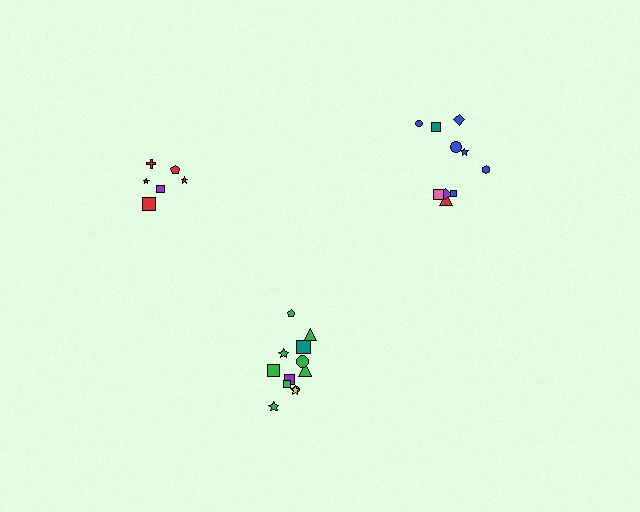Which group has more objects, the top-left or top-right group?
The top-right group.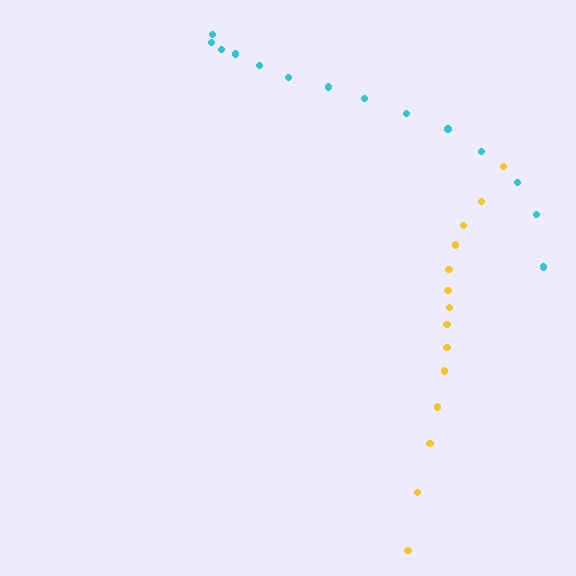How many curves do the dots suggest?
There are 2 distinct paths.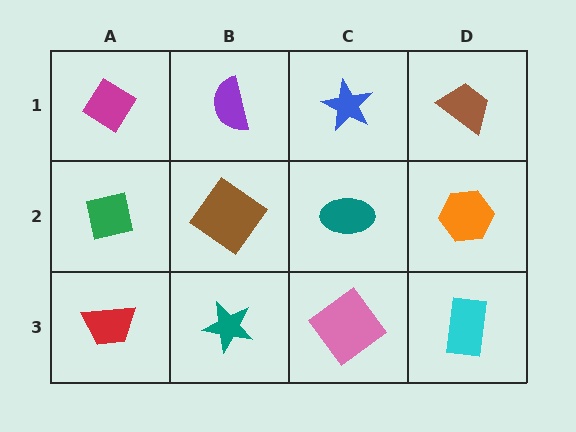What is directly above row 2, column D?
A brown trapezoid.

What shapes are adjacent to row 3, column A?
A green square (row 2, column A), a teal star (row 3, column B).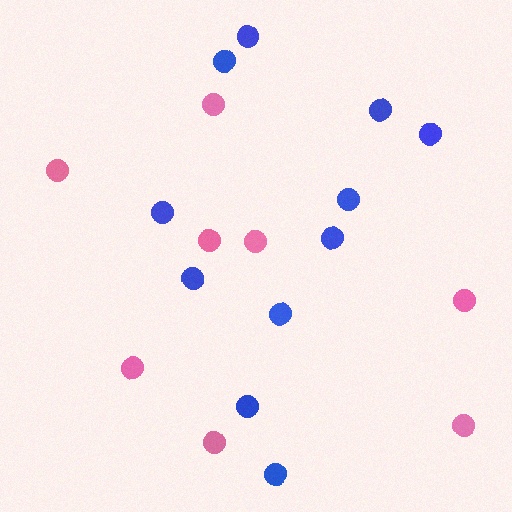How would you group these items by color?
There are 2 groups: one group of pink circles (8) and one group of blue circles (11).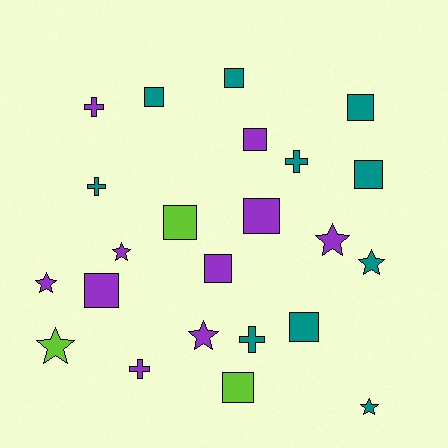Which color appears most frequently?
Purple, with 10 objects.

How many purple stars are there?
There are 4 purple stars.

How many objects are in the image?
There are 23 objects.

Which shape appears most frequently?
Square, with 11 objects.